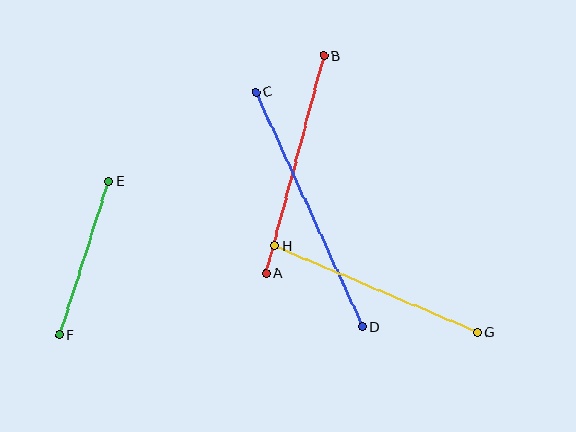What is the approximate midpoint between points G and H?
The midpoint is at approximately (376, 289) pixels.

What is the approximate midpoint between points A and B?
The midpoint is at approximately (295, 165) pixels.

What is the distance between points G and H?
The distance is approximately 221 pixels.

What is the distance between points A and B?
The distance is approximately 225 pixels.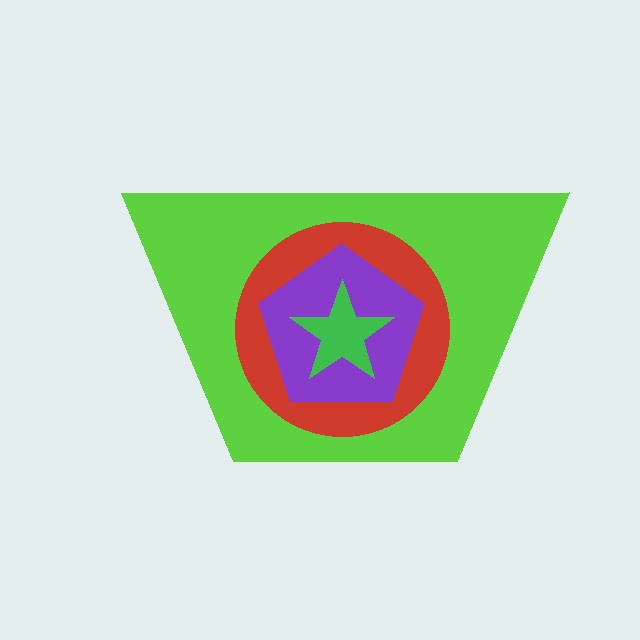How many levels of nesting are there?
4.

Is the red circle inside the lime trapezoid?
Yes.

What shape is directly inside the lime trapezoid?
The red circle.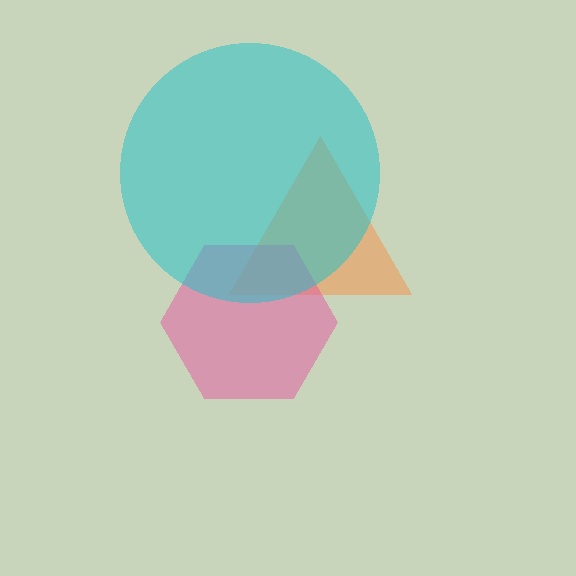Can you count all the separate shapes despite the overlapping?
Yes, there are 3 separate shapes.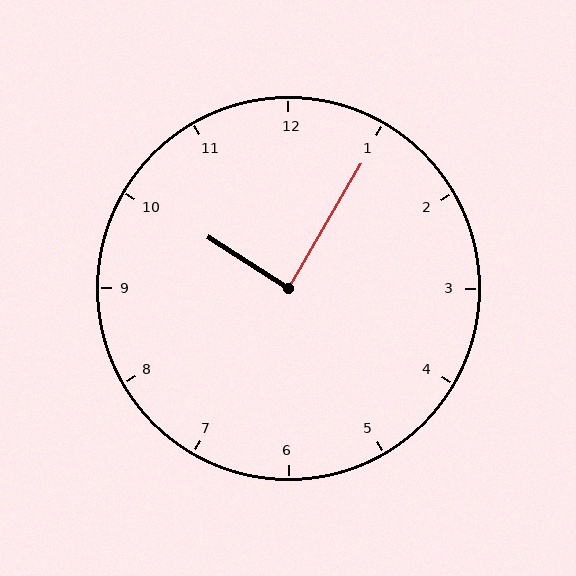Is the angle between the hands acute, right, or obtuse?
It is right.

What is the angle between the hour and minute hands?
Approximately 88 degrees.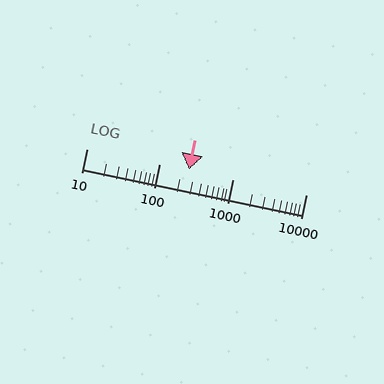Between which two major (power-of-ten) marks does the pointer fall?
The pointer is between 100 and 1000.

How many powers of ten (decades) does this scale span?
The scale spans 3 decades, from 10 to 10000.